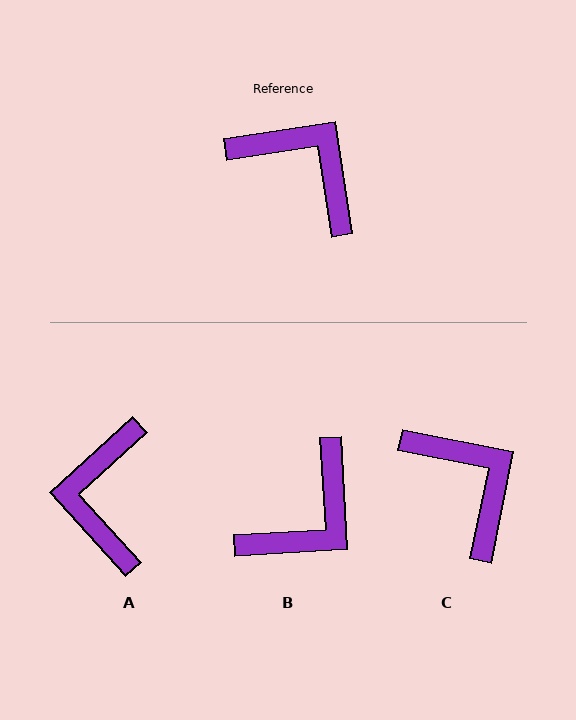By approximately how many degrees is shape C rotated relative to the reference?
Approximately 20 degrees clockwise.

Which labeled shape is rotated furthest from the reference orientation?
A, about 124 degrees away.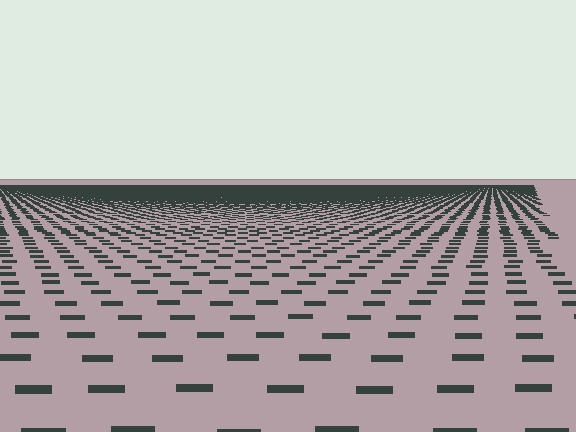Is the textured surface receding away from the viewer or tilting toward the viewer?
The surface is receding away from the viewer. Texture elements get smaller and denser toward the top.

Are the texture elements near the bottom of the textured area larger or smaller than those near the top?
Larger. Near the bottom, elements are closer to the viewer and appear at a bigger on-screen size.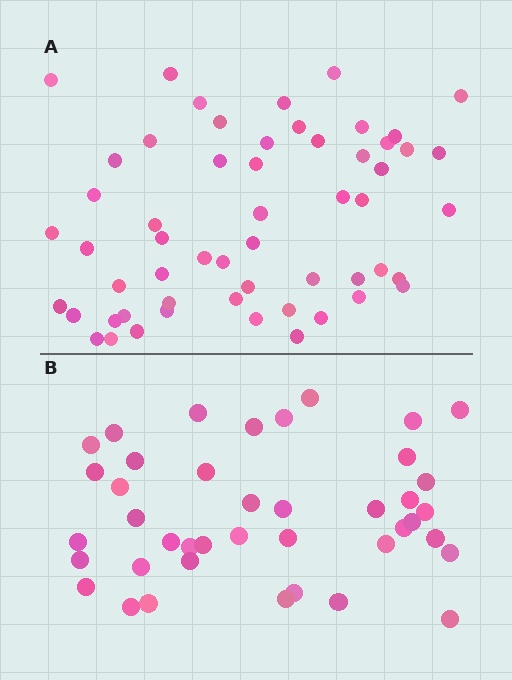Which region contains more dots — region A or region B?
Region A (the top region) has more dots.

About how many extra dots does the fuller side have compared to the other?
Region A has approximately 15 more dots than region B.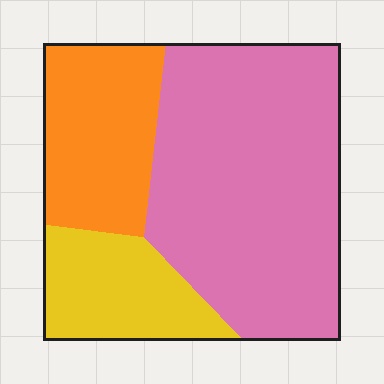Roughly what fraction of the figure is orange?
Orange covers roughly 25% of the figure.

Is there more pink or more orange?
Pink.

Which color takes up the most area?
Pink, at roughly 60%.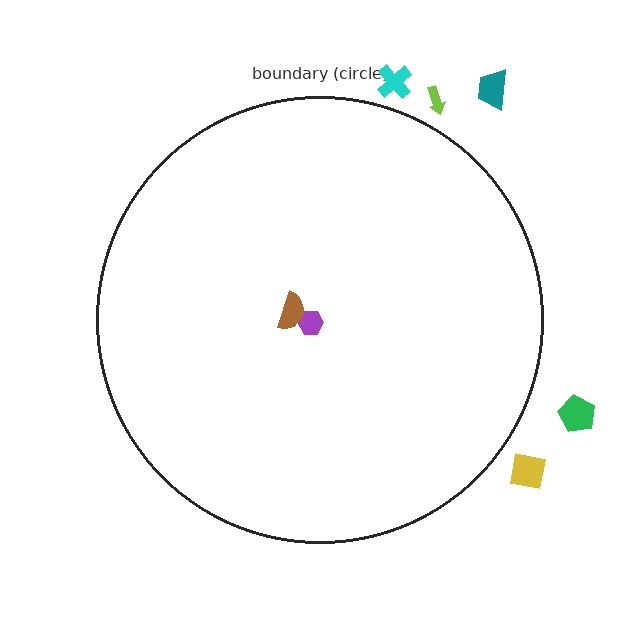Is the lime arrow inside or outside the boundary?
Outside.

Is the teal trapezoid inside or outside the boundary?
Outside.